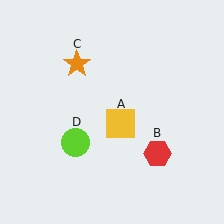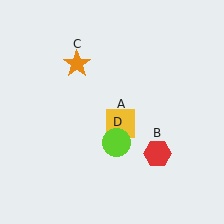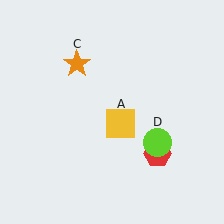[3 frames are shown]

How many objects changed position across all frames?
1 object changed position: lime circle (object D).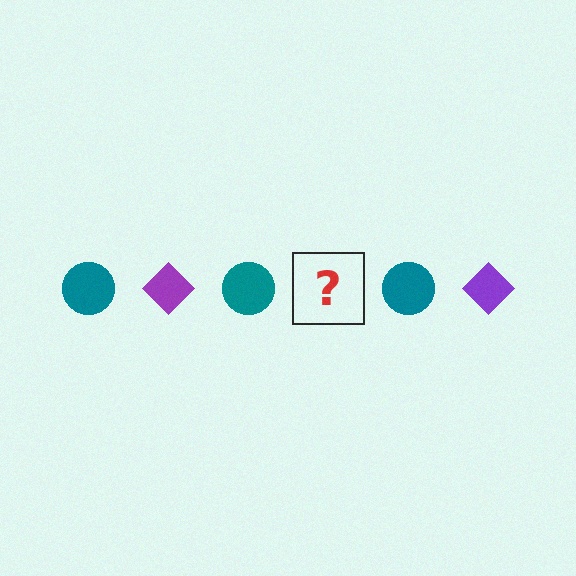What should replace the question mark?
The question mark should be replaced with a purple diamond.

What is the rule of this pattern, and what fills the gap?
The rule is that the pattern alternates between teal circle and purple diamond. The gap should be filled with a purple diamond.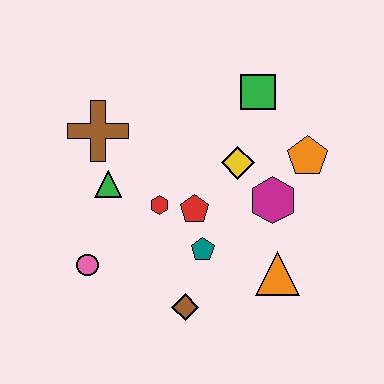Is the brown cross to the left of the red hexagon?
Yes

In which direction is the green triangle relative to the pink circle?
The green triangle is above the pink circle.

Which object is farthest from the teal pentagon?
The green square is farthest from the teal pentagon.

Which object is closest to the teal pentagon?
The red pentagon is closest to the teal pentagon.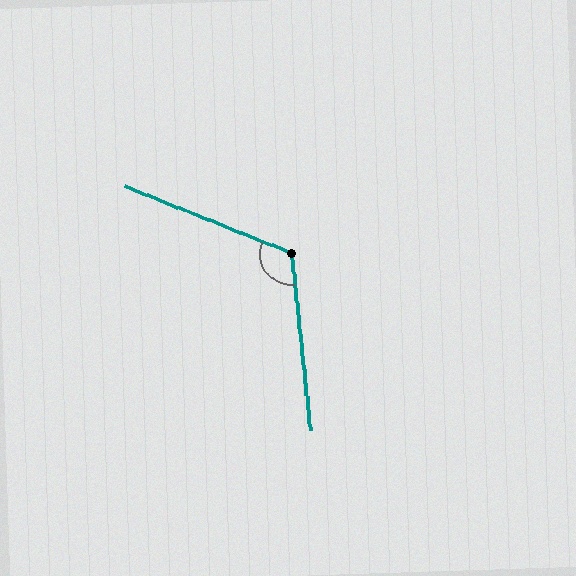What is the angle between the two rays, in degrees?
Approximately 118 degrees.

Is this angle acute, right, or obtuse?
It is obtuse.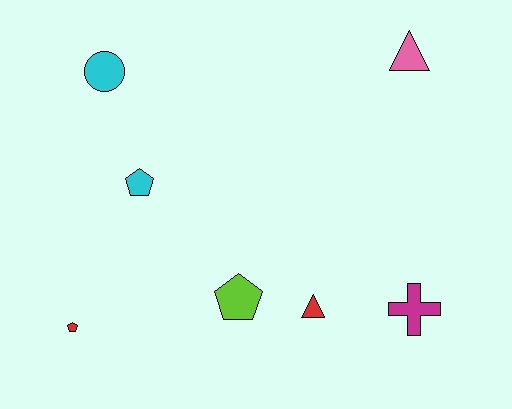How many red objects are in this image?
There are 2 red objects.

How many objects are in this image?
There are 7 objects.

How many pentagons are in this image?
There are 3 pentagons.